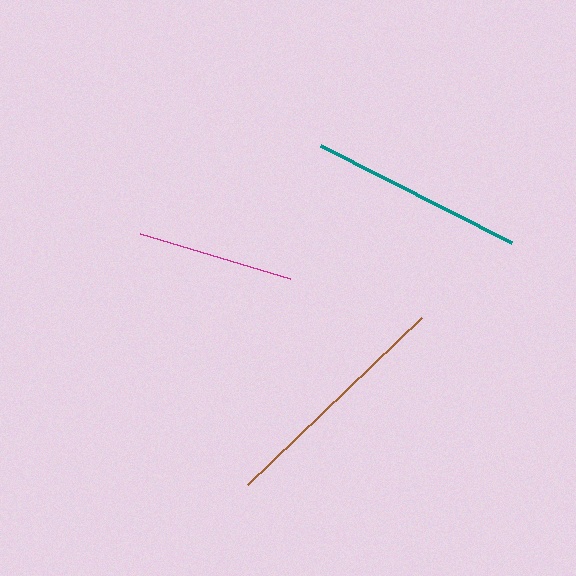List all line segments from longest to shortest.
From longest to shortest: brown, teal, magenta.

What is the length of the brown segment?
The brown segment is approximately 241 pixels long.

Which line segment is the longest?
The brown line is the longest at approximately 241 pixels.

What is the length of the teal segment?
The teal segment is approximately 214 pixels long.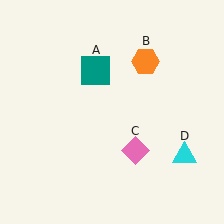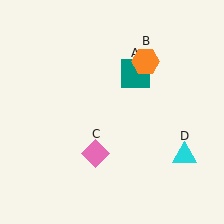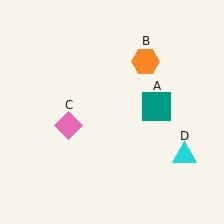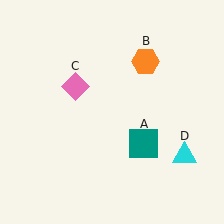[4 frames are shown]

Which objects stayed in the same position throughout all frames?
Orange hexagon (object B) and cyan triangle (object D) remained stationary.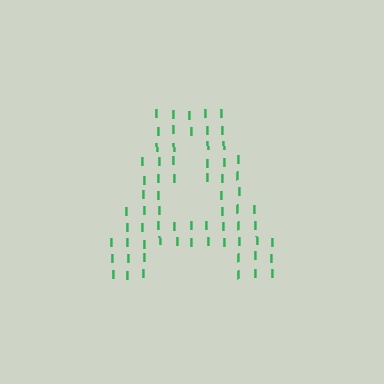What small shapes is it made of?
It is made of small letter I's.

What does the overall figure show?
The overall figure shows the letter A.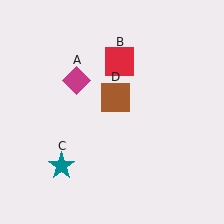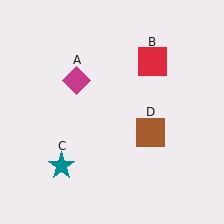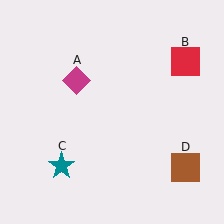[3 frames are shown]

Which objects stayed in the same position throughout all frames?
Magenta diamond (object A) and teal star (object C) remained stationary.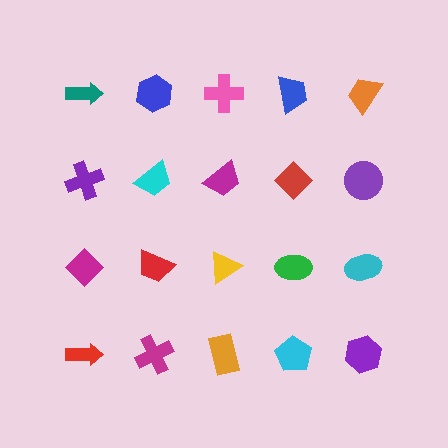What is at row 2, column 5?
A purple circle.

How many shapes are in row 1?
5 shapes.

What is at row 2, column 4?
A red diamond.